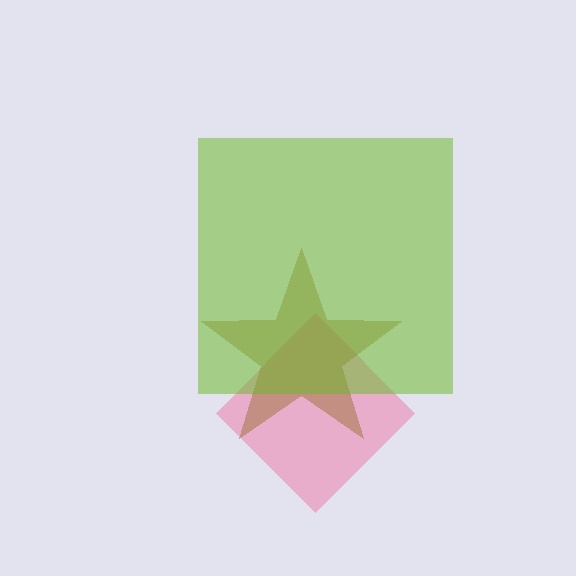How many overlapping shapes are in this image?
There are 3 overlapping shapes in the image.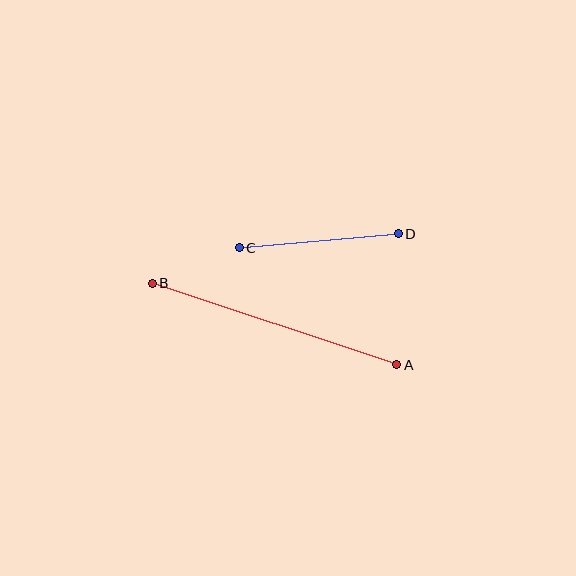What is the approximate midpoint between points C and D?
The midpoint is at approximately (319, 241) pixels.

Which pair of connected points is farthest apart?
Points A and B are farthest apart.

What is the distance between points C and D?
The distance is approximately 160 pixels.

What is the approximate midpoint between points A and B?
The midpoint is at approximately (275, 324) pixels.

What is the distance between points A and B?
The distance is approximately 257 pixels.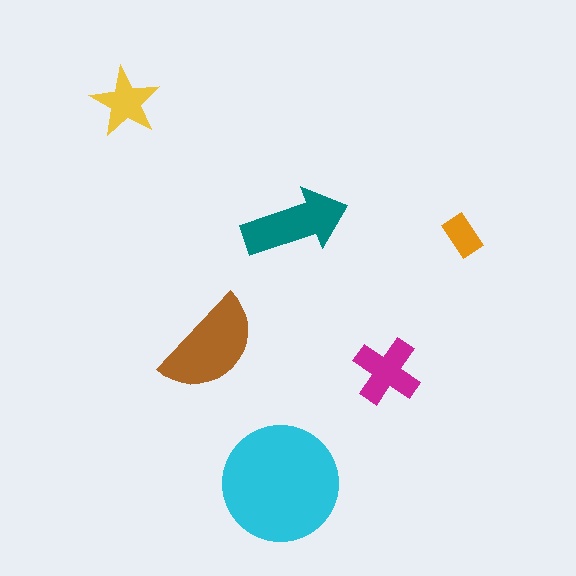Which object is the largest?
The cyan circle.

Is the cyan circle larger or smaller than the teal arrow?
Larger.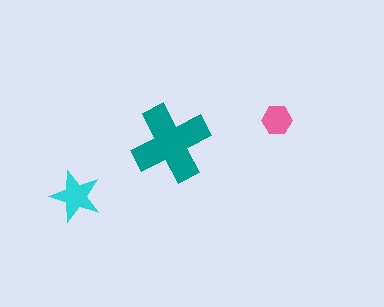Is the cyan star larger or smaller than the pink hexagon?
Larger.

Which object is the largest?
The teal cross.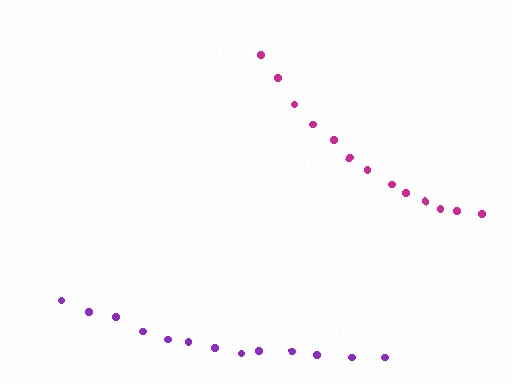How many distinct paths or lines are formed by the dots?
There are 2 distinct paths.